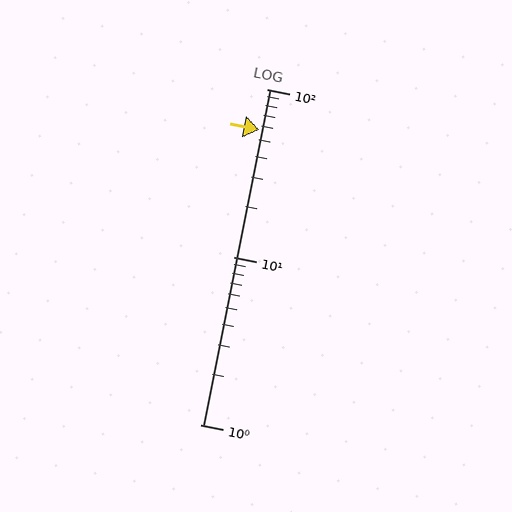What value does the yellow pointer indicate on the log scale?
The pointer indicates approximately 57.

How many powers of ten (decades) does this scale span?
The scale spans 2 decades, from 1 to 100.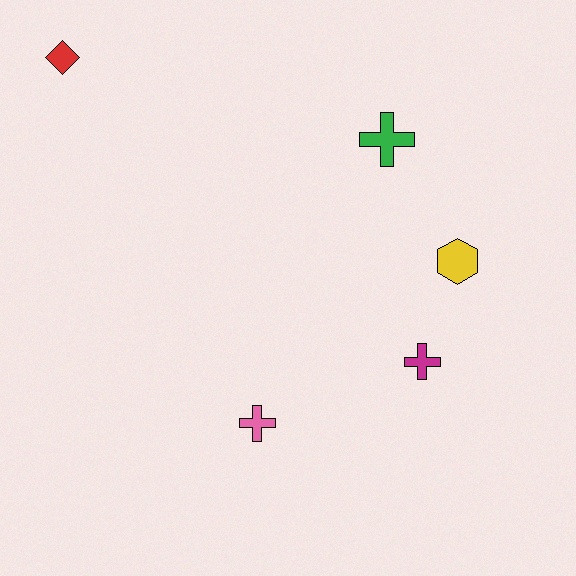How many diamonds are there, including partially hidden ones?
There is 1 diamond.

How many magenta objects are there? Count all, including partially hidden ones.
There is 1 magenta object.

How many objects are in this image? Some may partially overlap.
There are 5 objects.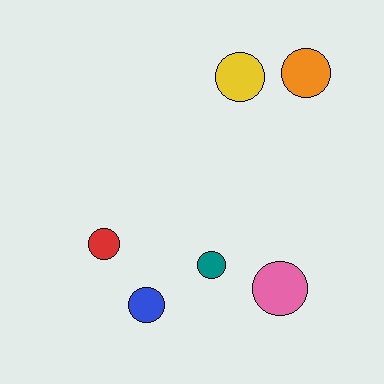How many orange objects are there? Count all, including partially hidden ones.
There is 1 orange object.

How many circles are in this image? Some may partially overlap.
There are 6 circles.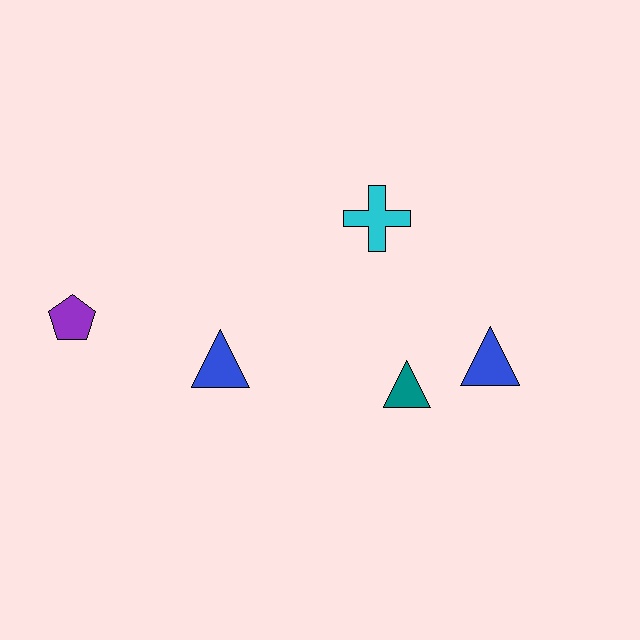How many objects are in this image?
There are 5 objects.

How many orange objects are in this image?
There are no orange objects.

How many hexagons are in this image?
There are no hexagons.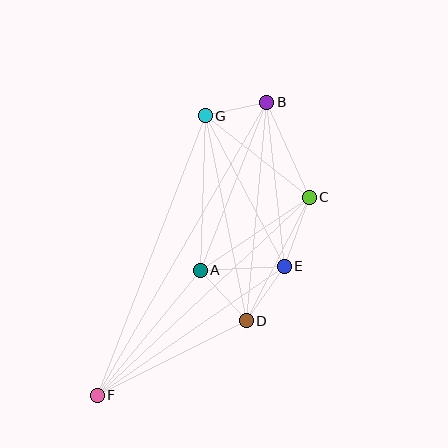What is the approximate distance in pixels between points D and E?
The distance between D and E is approximately 66 pixels.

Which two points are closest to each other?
Points B and G are closest to each other.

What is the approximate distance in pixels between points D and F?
The distance between D and F is approximately 167 pixels.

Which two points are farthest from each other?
Points B and F are farthest from each other.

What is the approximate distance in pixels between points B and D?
The distance between B and D is approximately 219 pixels.